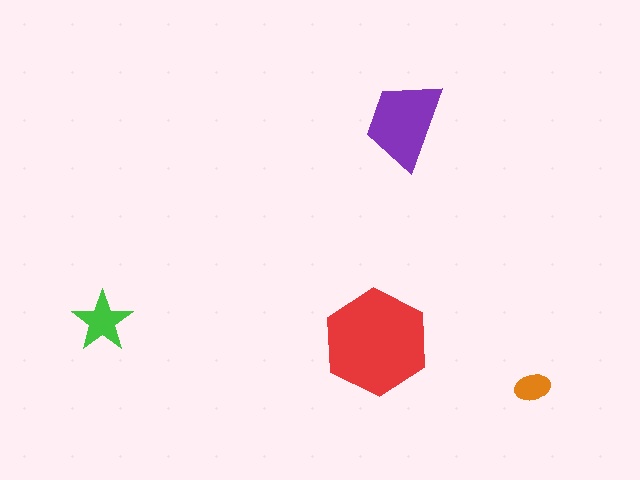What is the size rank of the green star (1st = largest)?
3rd.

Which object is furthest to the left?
The green star is leftmost.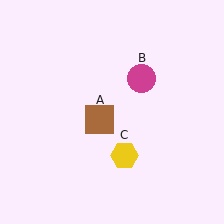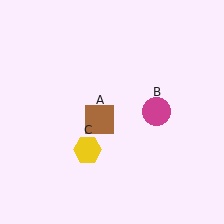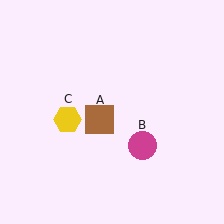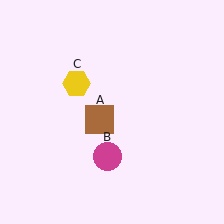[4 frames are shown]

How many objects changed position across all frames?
2 objects changed position: magenta circle (object B), yellow hexagon (object C).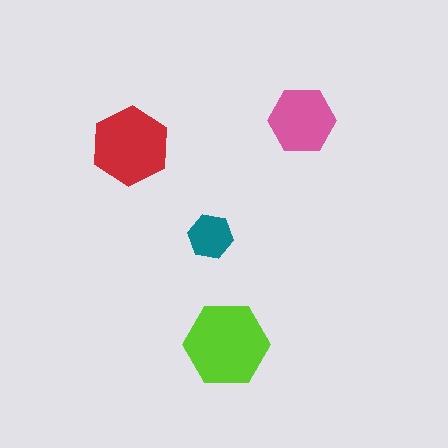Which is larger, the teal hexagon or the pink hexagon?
The pink one.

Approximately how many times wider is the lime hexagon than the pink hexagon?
About 1.5 times wider.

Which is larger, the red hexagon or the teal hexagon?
The red one.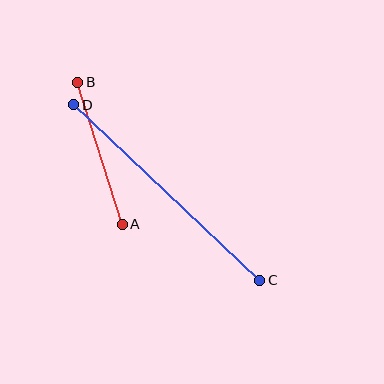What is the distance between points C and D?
The distance is approximately 256 pixels.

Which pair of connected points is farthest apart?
Points C and D are farthest apart.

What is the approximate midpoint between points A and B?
The midpoint is at approximately (100, 153) pixels.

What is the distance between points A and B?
The distance is approximately 149 pixels.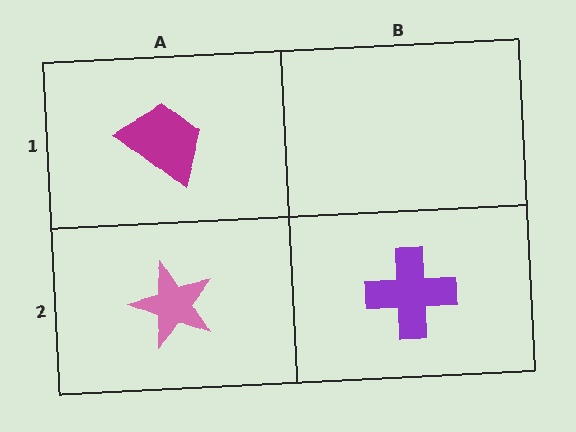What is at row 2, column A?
A pink star.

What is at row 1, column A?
A magenta trapezoid.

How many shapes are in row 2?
2 shapes.